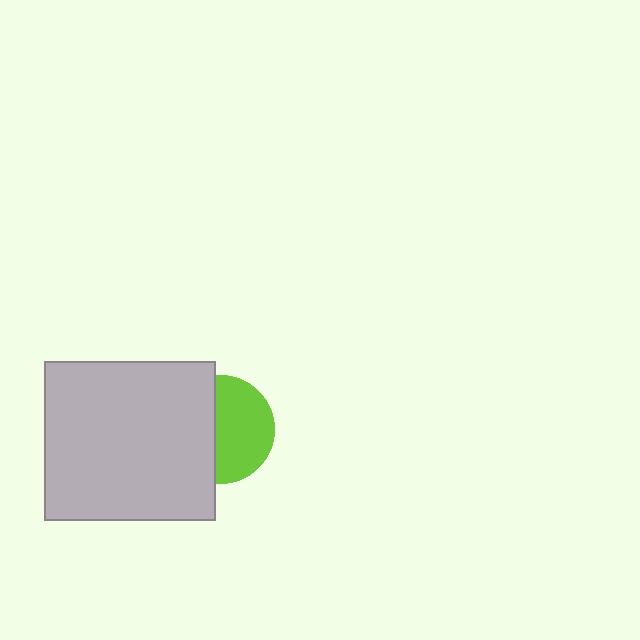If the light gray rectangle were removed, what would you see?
You would see the complete lime circle.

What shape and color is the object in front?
The object in front is a light gray rectangle.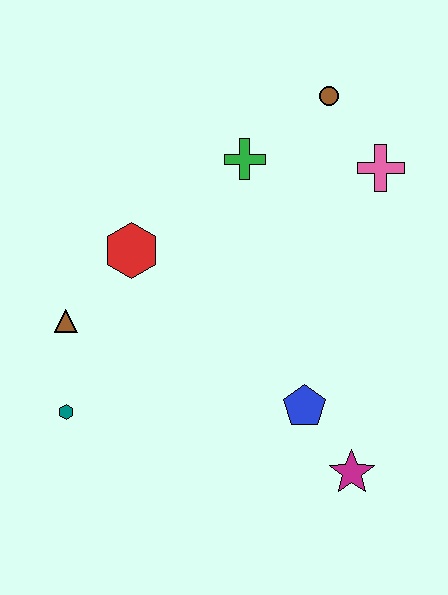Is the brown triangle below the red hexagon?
Yes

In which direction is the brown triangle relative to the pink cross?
The brown triangle is to the left of the pink cross.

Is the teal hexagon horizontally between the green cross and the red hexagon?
No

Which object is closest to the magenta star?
The blue pentagon is closest to the magenta star.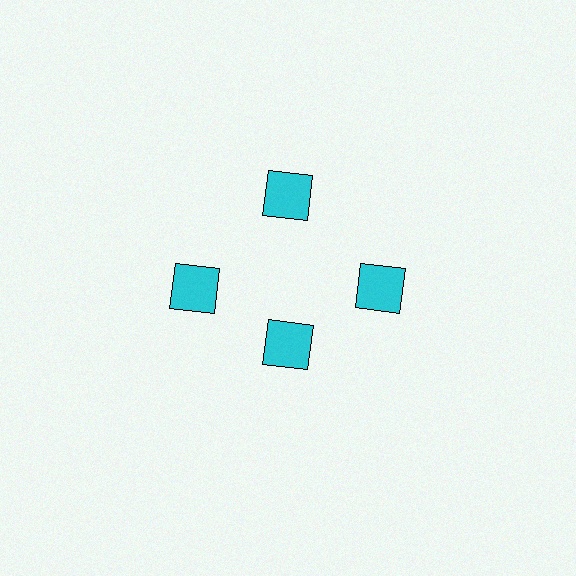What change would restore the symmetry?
The symmetry would be restored by moving it outward, back onto the ring so that all 4 squares sit at equal angles and equal distance from the center.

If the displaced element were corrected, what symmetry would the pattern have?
It would have 4-fold rotational symmetry — the pattern would map onto itself every 90 degrees.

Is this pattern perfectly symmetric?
No. The 4 cyan squares are arranged in a ring, but one element near the 6 o'clock position is pulled inward toward the center, breaking the 4-fold rotational symmetry.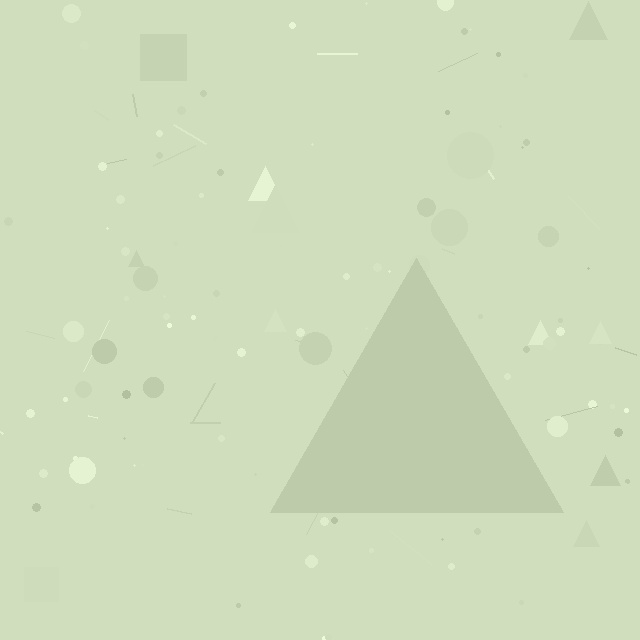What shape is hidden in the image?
A triangle is hidden in the image.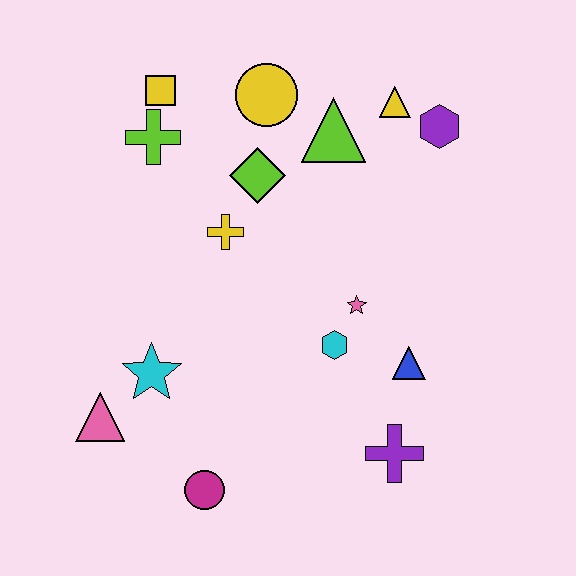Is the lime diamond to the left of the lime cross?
No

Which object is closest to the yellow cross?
The lime diamond is closest to the yellow cross.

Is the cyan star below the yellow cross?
Yes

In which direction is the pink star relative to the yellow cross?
The pink star is to the right of the yellow cross.